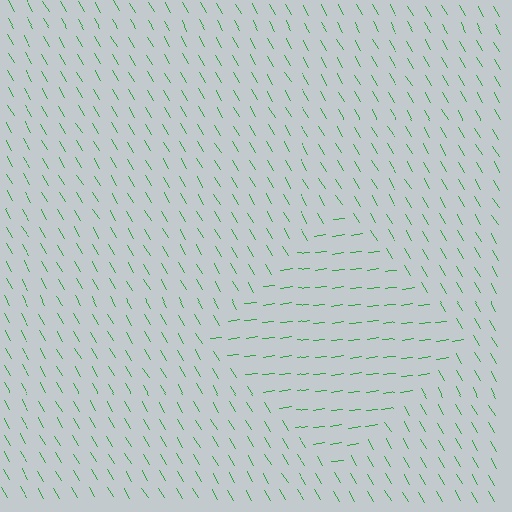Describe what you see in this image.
The image is filled with small green line segments. A diamond region in the image has lines oriented differently from the surrounding lines, creating a visible texture boundary.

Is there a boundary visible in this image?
Yes, there is a texture boundary formed by a change in line orientation.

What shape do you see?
I see a diamond.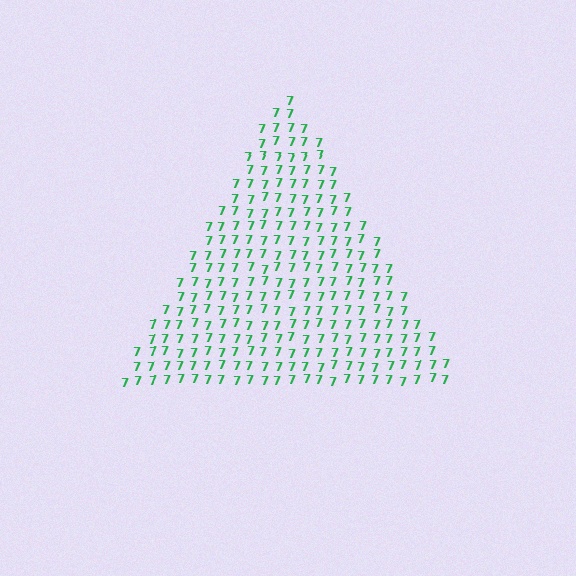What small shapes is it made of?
It is made of small digit 7's.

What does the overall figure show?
The overall figure shows a triangle.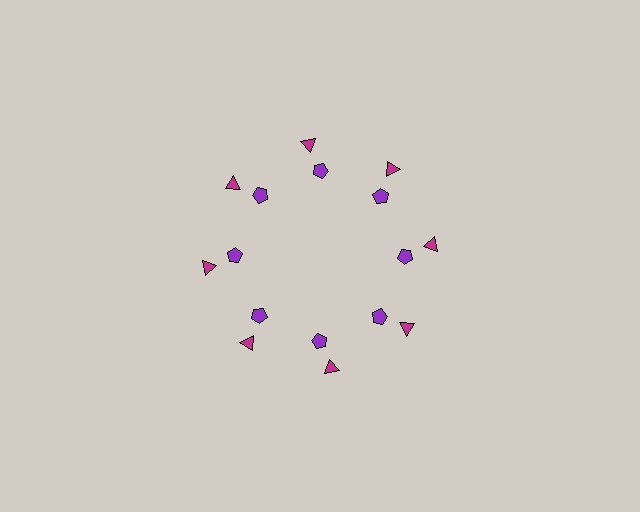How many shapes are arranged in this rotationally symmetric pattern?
There are 16 shapes, arranged in 8 groups of 2.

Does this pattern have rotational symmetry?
Yes, this pattern has 8-fold rotational symmetry. It looks the same after rotating 45 degrees around the center.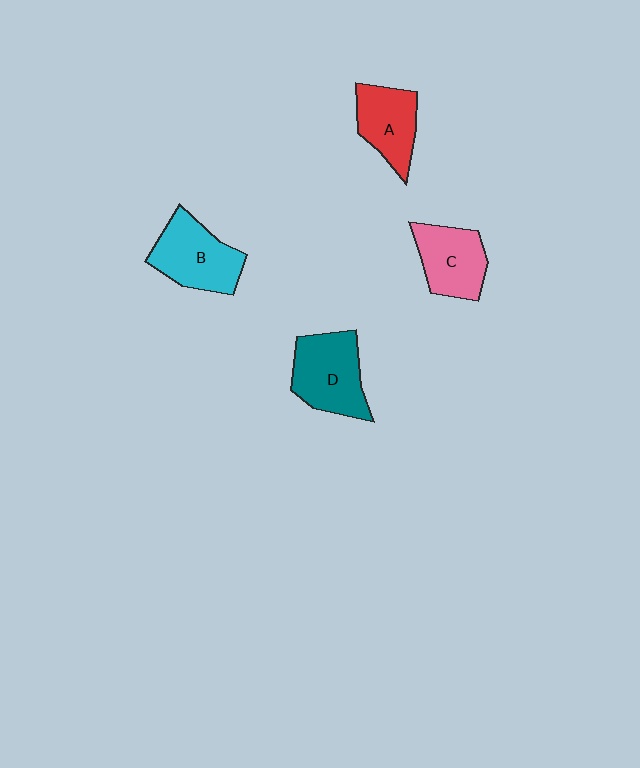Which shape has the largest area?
Shape D (teal).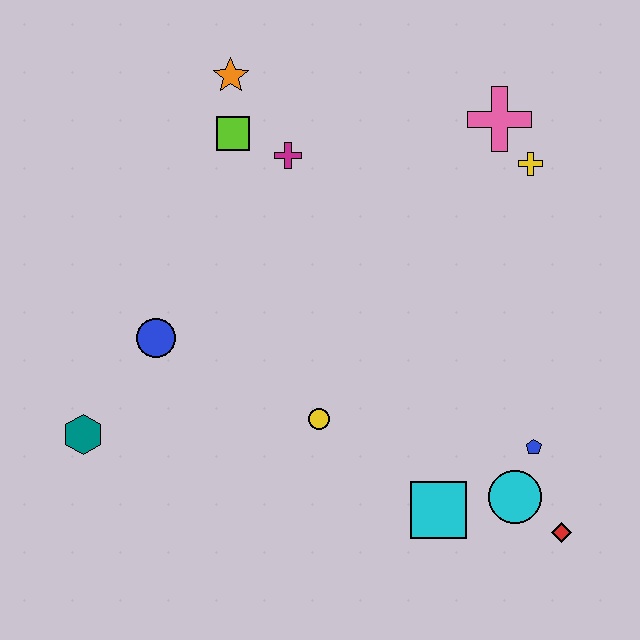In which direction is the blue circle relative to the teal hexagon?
The blue circle is above the teal hexagon.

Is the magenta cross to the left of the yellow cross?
Yes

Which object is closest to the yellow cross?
The pink cross is closest to the yellow cross.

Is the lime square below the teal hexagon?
No